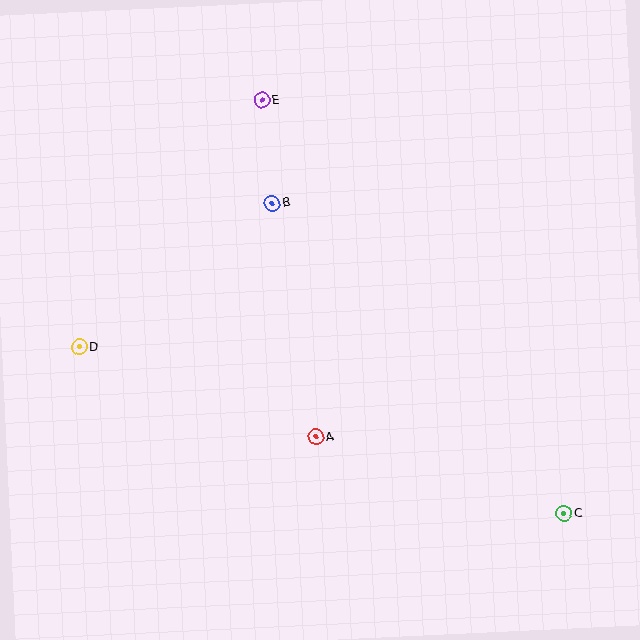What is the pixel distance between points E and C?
The distance between E and C is 512 pixels.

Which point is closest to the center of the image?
Point A at (316, 437) is closest to the center.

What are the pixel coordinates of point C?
Point C is at (564, 514).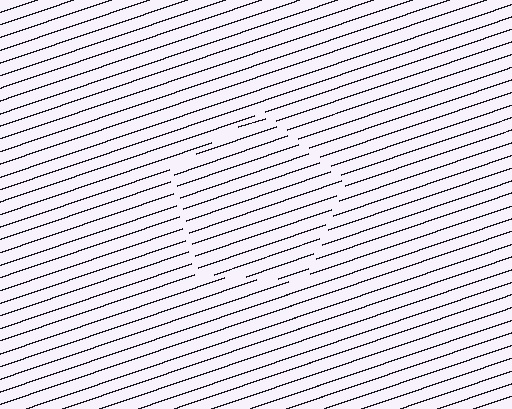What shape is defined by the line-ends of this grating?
An illusory pentagon. The interior of the shape contains the same grating, shifted by half a period — the contour is defined by the phase discontinuity where line-ends from the inner and outer gratings abut.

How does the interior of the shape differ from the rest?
The interior of the shape contains the same grating, shifted by half a period — the contour is defined by the phase discontinuity where line-ends from the inner and outer gratings abut.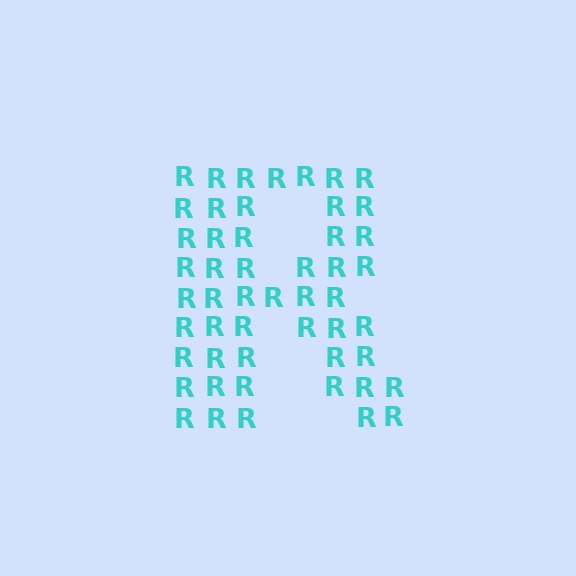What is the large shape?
The large shape is the letter R.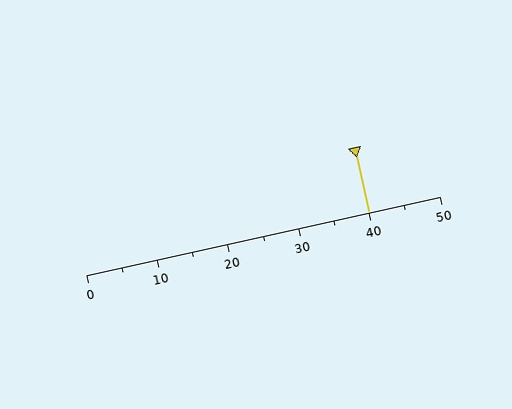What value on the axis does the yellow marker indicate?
The marker indicates approximately 40.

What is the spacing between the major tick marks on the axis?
The major ticks are spaced 10 apart.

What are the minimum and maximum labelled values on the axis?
The axis runs from 0 to 50.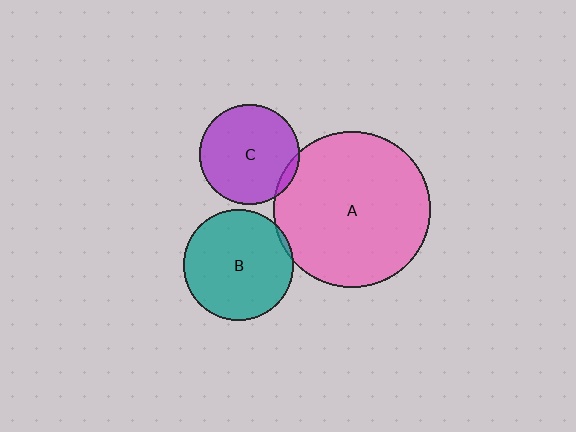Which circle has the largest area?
Circle A (pink).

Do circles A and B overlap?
Yes.